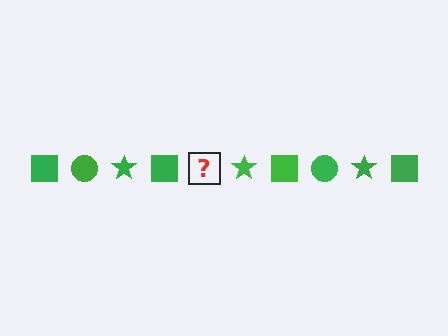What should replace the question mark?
The question mark should be replaced with a green circle.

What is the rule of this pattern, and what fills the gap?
The rule is that the pattern cycles through square, circle, star shapes in green. The gap should be filled with a green circle.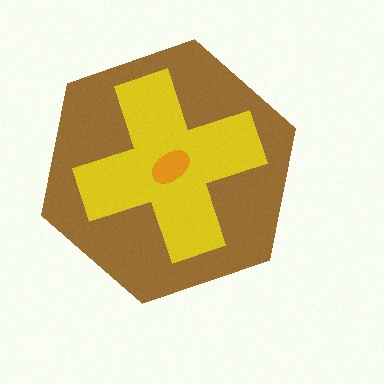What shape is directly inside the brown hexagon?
The yellow cross.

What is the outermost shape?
The brown hexagon.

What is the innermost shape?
The orange ellipse.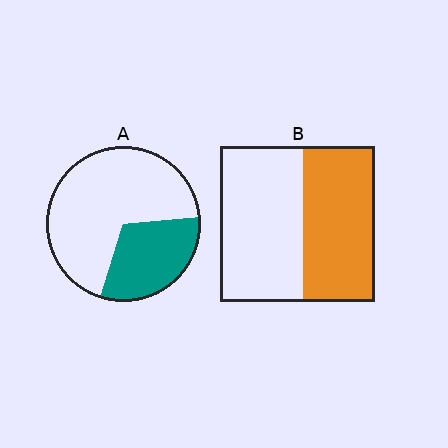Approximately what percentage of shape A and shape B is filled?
A is approximately 30% and B is approximately 45%.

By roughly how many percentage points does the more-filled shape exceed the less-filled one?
By roughly 15 percentage points (B over A).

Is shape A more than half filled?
No.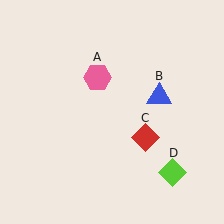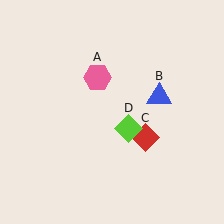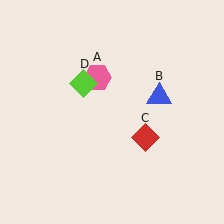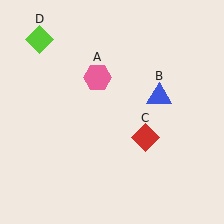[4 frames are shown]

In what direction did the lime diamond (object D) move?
The lime diamond (object D) moved up and to the left.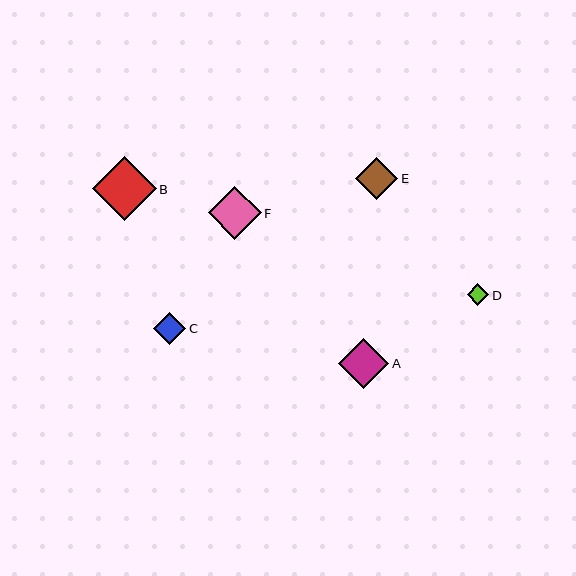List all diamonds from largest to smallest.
From largest to smallest: B, F, A, E, C, D.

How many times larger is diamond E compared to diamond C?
Diamond E is approximately 1.3 times the size of diamond C.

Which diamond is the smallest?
Diamond D is the smallest with a size of approximately 22 pixels.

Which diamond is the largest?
Diamond B is the largest with a size of approximately 64 pixels.